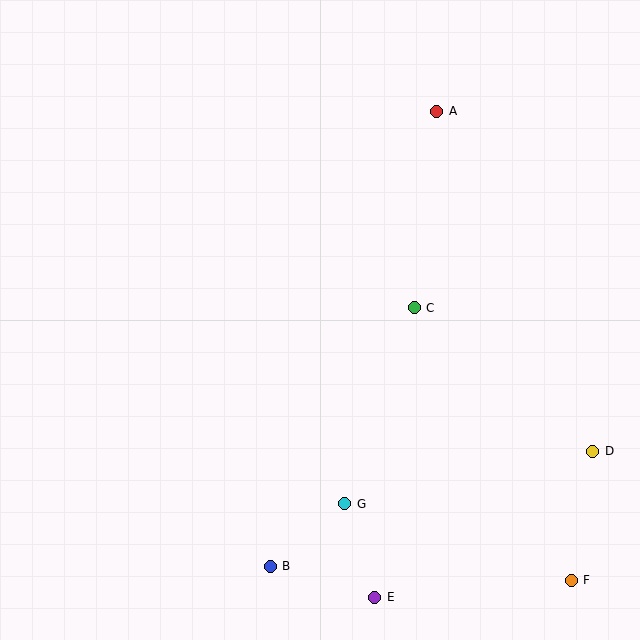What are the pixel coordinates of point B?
Point B is at (270, 566).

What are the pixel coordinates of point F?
Point F is at (571, 580).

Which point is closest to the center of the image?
Point C at (414, 308) is closest to the center.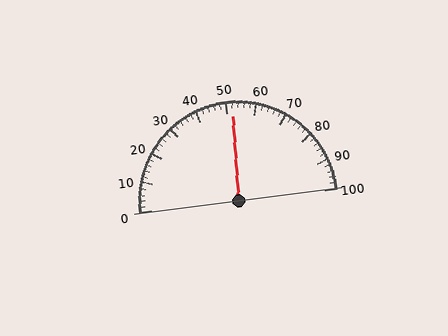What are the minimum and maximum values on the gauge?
The gauge ranges from 0 to 100.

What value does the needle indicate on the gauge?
The needle indicates approximately 52.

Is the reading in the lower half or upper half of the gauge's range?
The reading is in the upper half of the range (0 to 100).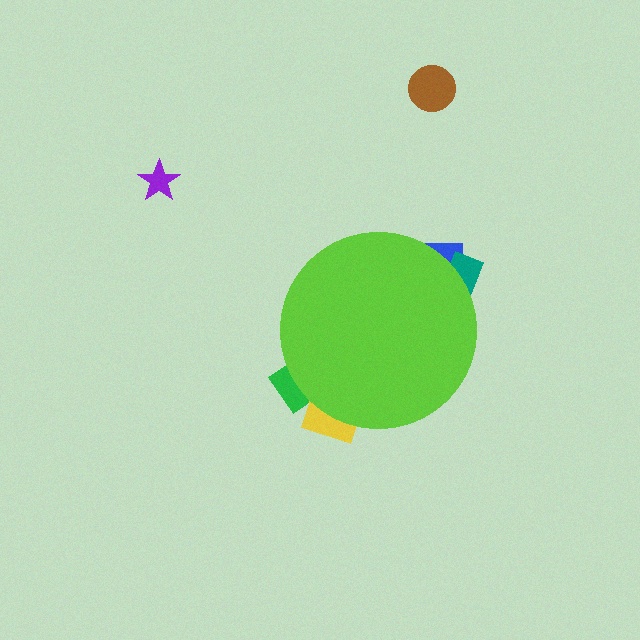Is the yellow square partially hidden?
Yes, the yellow square is partially hidden behind the lime circle.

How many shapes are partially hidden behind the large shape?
4 shapes are partially hidden.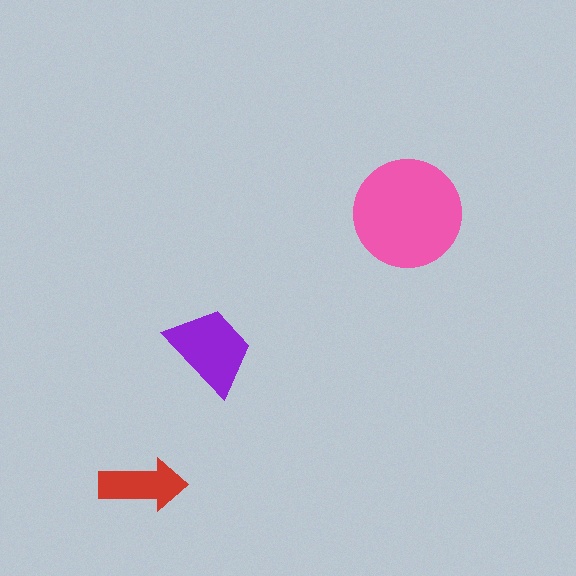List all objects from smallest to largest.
The red arrow, the purple trapezoid, the pink circle.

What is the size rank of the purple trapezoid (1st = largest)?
2nd.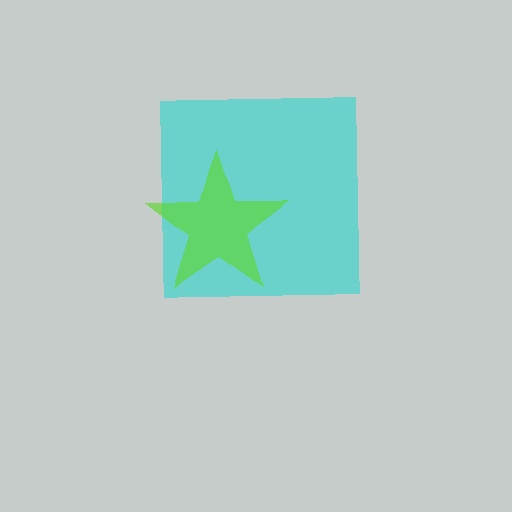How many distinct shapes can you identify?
There are 2 distinct shapes: a cyan square, a lime star.